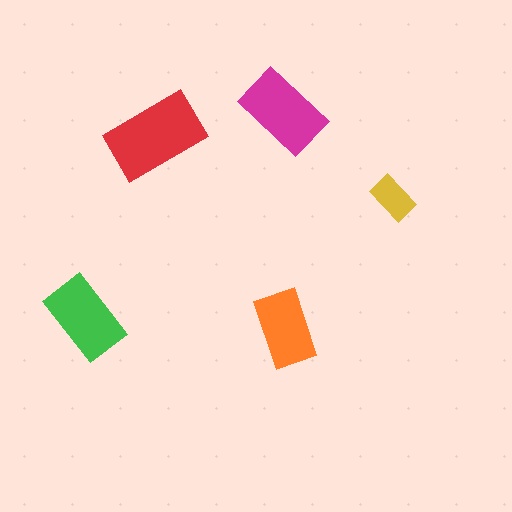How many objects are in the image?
There are 5 objects in the image.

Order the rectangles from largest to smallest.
the red one, the magenta one, the green one, the orange one, the yellow one.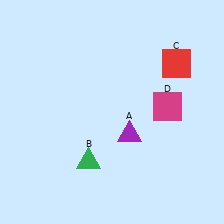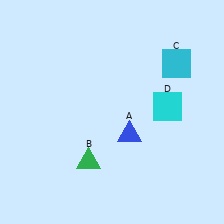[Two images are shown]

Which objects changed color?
A changed from purple to blue. C changed from red to cyan. D changed from magenta to cyan.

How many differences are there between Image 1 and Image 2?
There are 3 differences between the two images.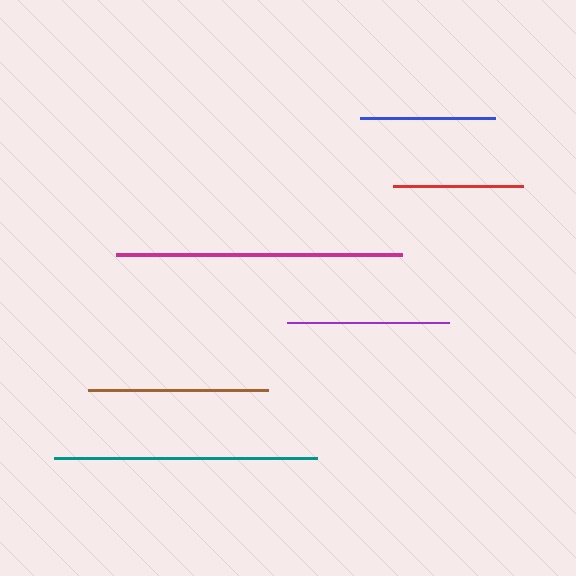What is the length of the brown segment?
The brown segment is approximately 180 pixels long.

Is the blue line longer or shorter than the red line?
The blue line is longer than the red line.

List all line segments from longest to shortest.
From longest to shortest: magenta, teal, brown, purple, blue, red.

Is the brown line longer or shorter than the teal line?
The teal line is longer than the brown line.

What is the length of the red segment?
The red segment is approximately 129 pixels long.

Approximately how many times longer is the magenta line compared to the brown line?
The magenta line is approximately 1.6 times the length of the brown line.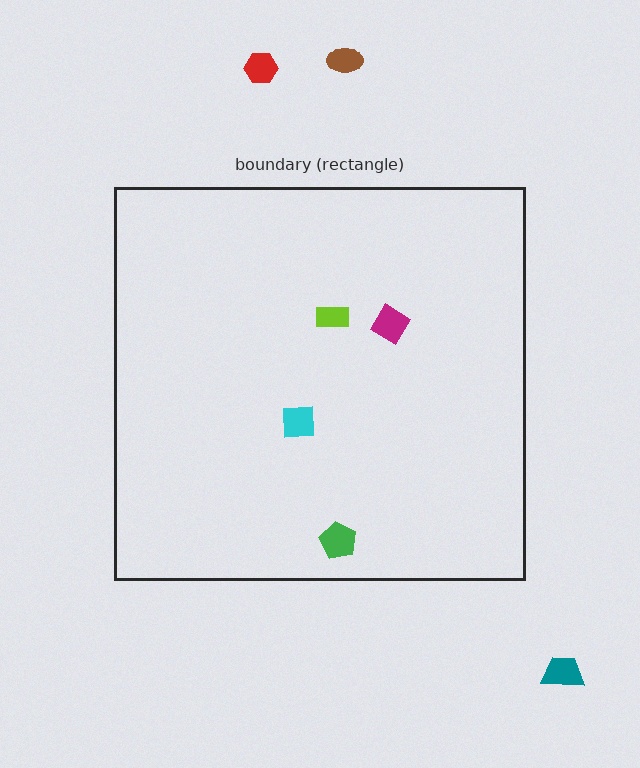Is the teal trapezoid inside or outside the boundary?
Outside.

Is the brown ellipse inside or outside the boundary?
Outside.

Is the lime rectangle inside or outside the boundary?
Inside.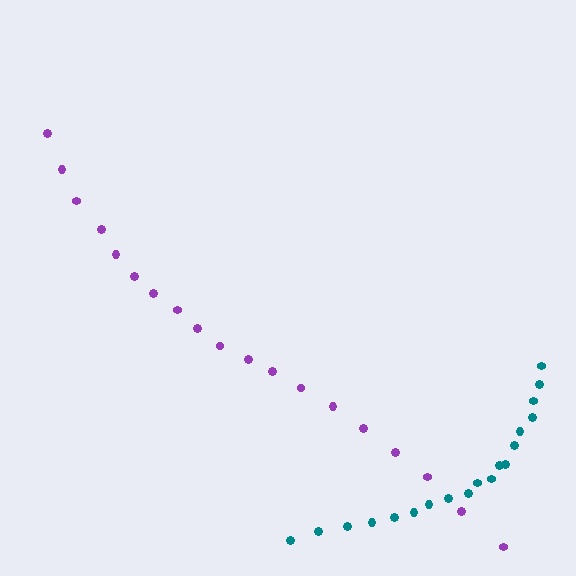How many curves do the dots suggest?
There are 2 distinct paths.